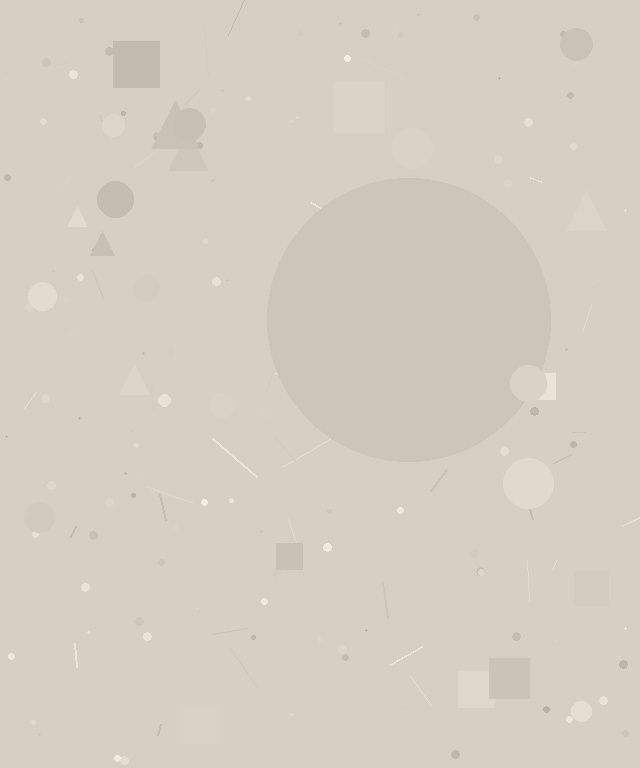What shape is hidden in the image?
A circle is hidden in the image.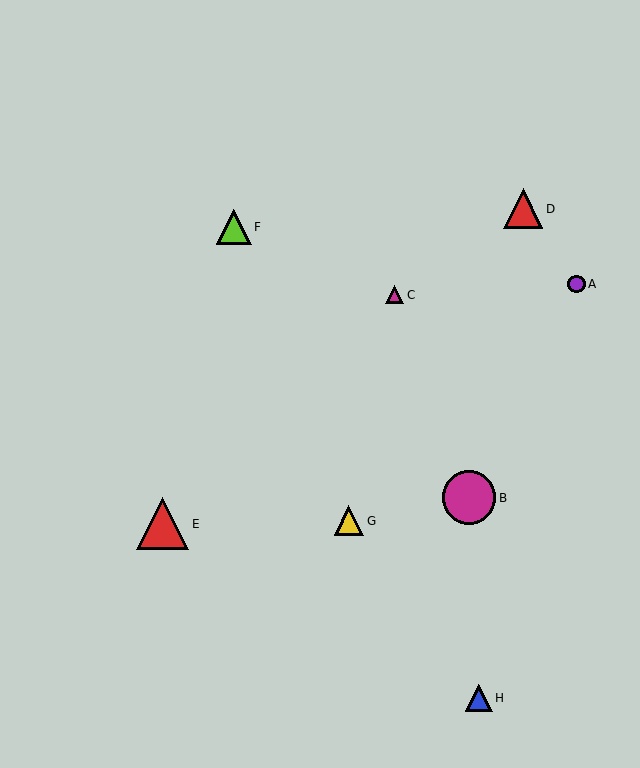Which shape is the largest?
The magenta circle (labeled B) is the largest.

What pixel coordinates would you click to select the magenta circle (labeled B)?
Click at (469, 498) to select the magenta circle B.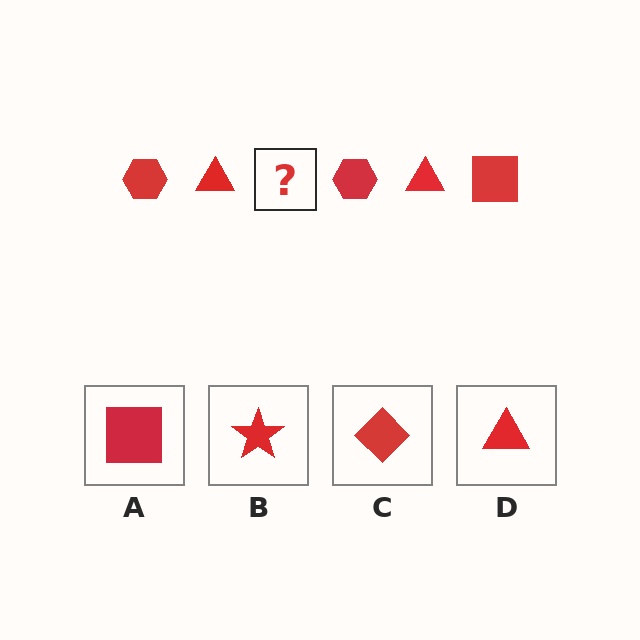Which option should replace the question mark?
Option A.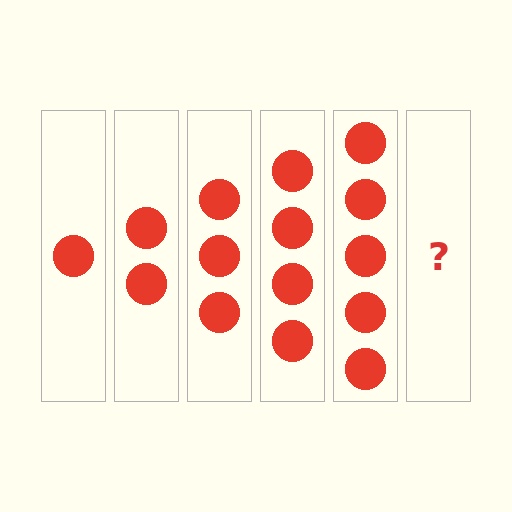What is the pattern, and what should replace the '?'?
The pattern is that each step adds one more circle. The '?' should be 6 circles.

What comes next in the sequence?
The next element should be 6 circles.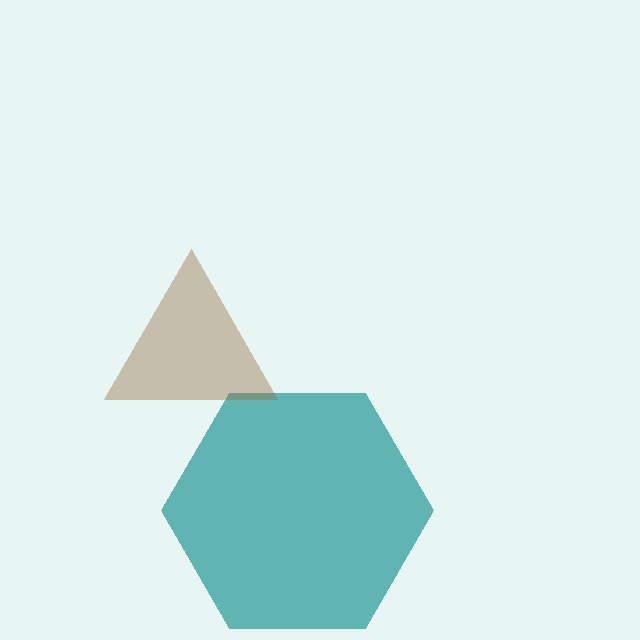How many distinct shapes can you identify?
There are 2 distinct shapes: a teal hexagon, a brown triangle.